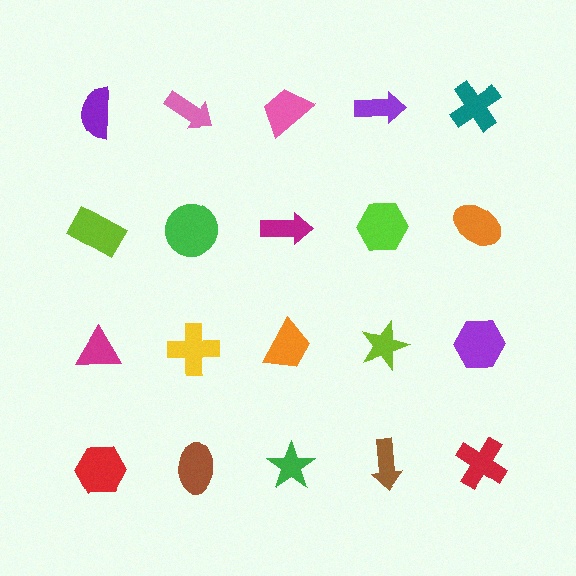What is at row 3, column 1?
A magenta triangle.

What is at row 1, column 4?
A purple arrow.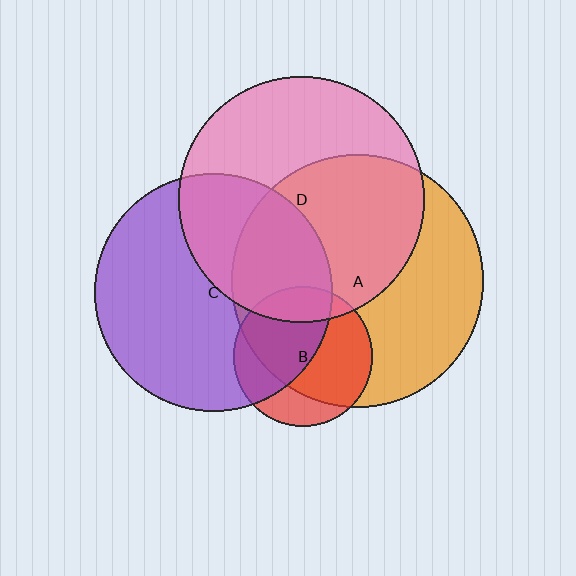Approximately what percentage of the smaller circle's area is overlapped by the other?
Approximately 30%.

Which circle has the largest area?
Circle A (orange).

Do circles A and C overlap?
Yes.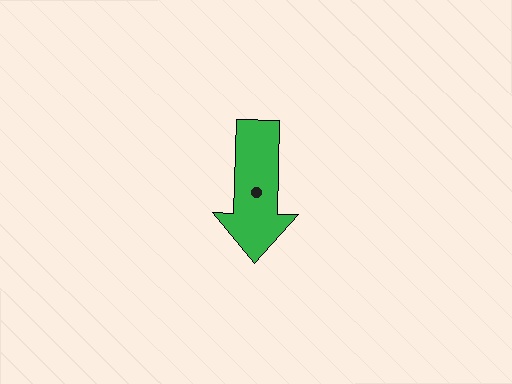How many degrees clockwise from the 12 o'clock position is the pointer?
Approximately 181 degrees.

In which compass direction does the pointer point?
South.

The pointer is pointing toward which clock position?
Roughly 6 o'clock.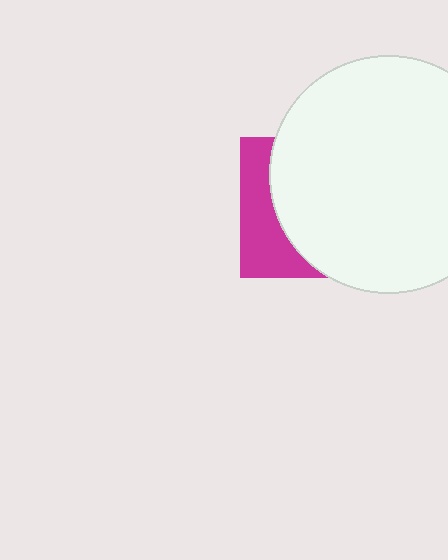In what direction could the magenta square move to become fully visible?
The magenta square could move left. That would shift it out from behind the white circle entirely.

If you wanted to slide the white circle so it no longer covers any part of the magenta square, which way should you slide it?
Slide it right — that is the most direct way to separate the two shapes.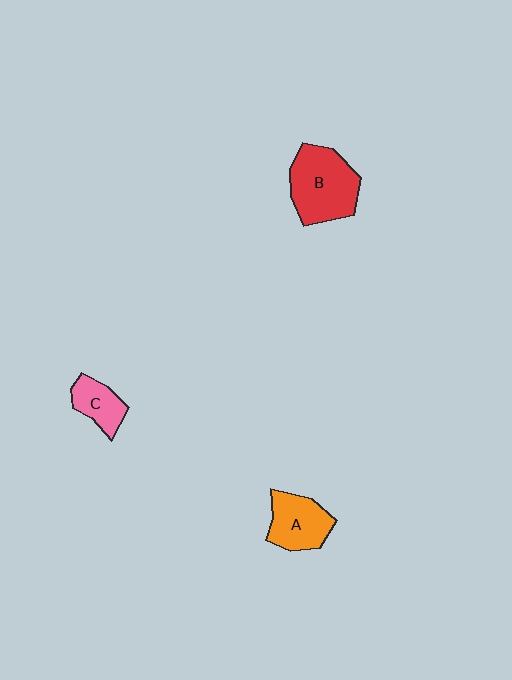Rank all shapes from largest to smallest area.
From largest to smallest: B (red), A (orange), C (pink).